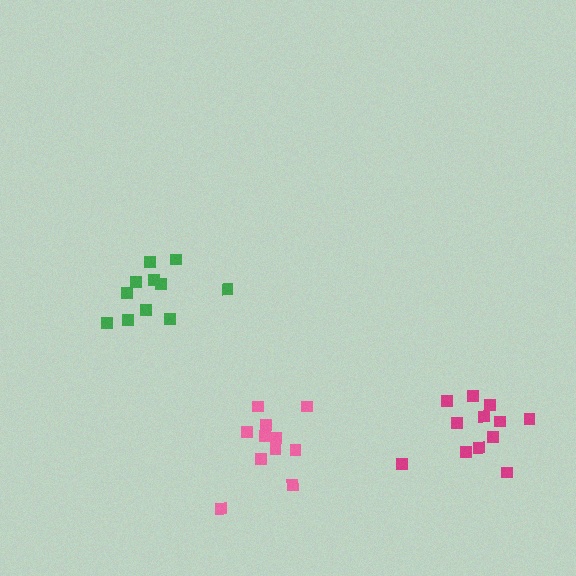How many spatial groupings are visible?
There are 3 spatial groupings.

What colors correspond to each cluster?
The clusters are colored: pink, green, magenta.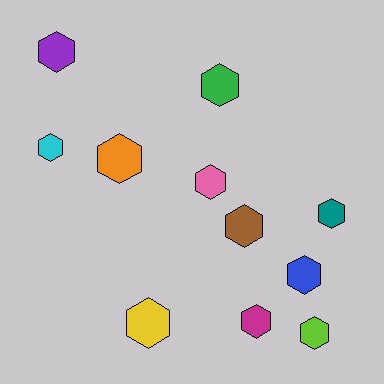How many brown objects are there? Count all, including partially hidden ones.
There is 1 brown object.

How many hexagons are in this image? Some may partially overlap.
There are 11 hexagons.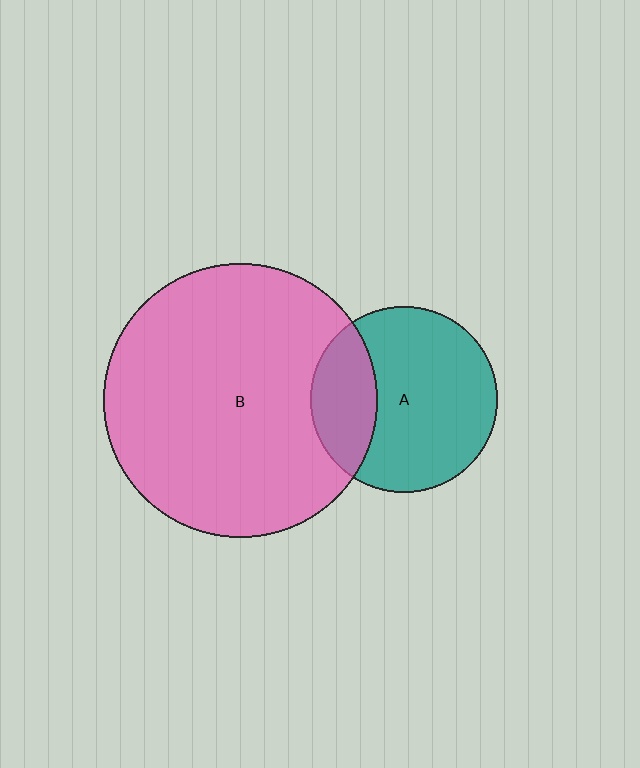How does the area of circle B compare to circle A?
Approximately 2.2 times.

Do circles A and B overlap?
Yes.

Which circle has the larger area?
Circle B (pink).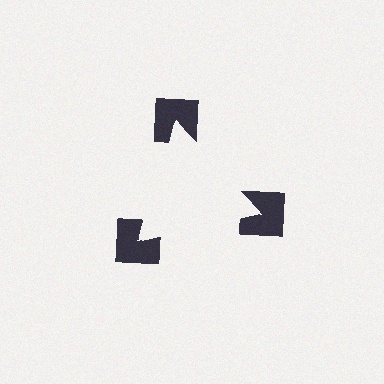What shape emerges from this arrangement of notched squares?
An illusory triangle — its edges are inferred from the aligned wedge cuts in the notched squares, not physically drawn.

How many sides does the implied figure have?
3 sides.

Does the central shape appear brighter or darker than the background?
It typically appears slightly brighter than the background, even though no actual brightness change is drawn.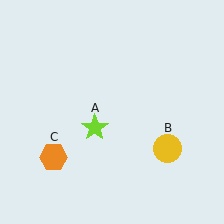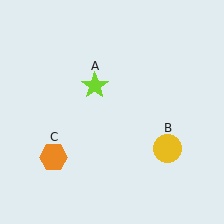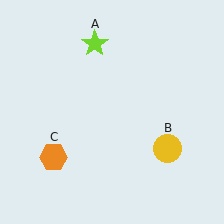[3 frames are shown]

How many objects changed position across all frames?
1 object changed position: lime star (object A).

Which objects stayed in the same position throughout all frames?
Yellow circle (object B) and orange hexagon (object C) remained stationary.